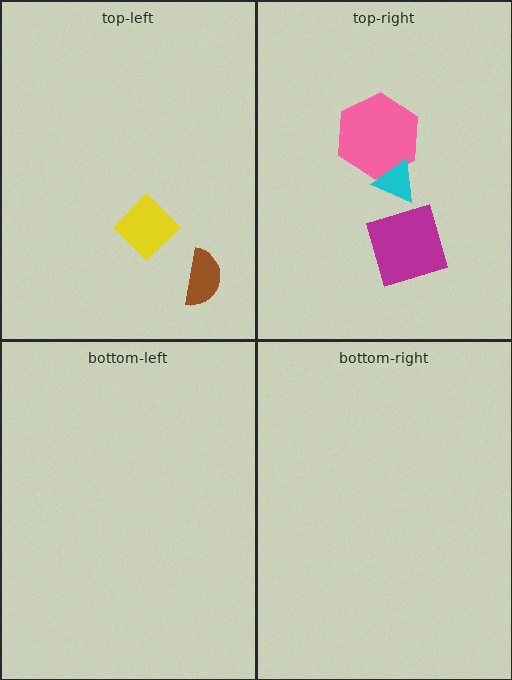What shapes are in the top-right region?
The pink hexagon, the cyan triangle, the magenta square.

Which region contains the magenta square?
The top-right region.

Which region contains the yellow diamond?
The top-left region.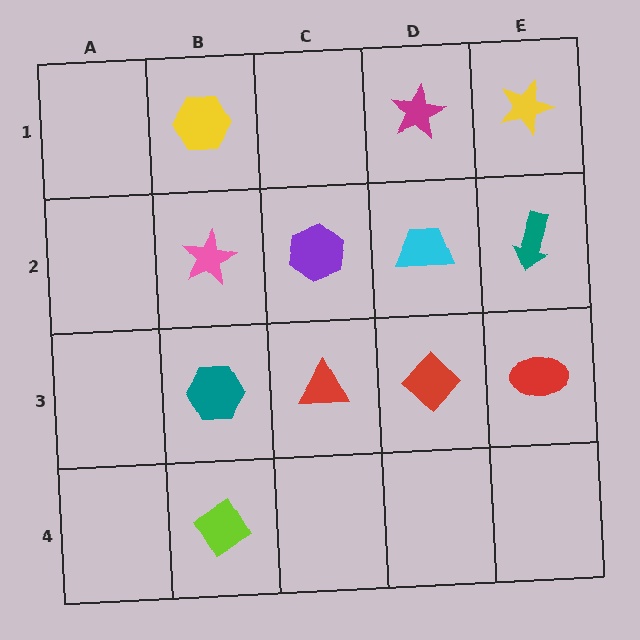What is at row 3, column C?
A red triangle.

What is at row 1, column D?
A magenta star.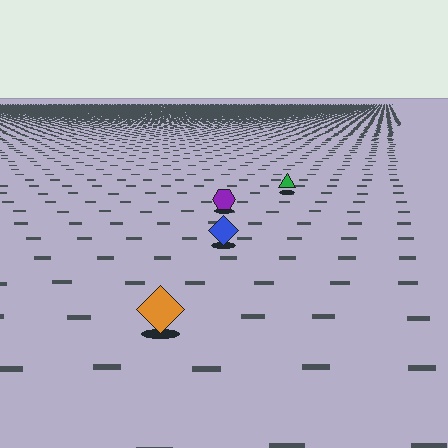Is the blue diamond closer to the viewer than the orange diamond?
No. The orange diamond is closer — you can tell from the texture gradient: the ground texture is coarser near it.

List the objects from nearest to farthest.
From nearest to farthest: the orange diamond, the blue diamond, the purple hexagon, the green triangle.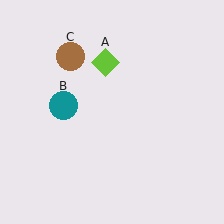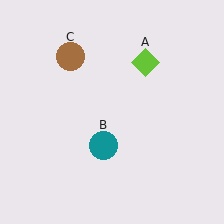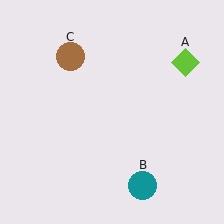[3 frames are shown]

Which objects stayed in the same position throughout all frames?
Brown circle (object C) remained stationary.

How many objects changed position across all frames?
2 objects changed position: lime diamond (object A), teal circle (object B).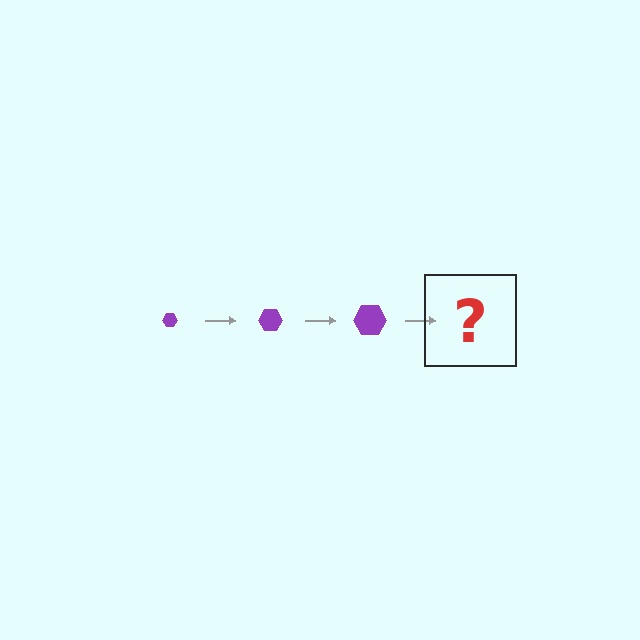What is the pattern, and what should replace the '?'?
The pattern is that the hexagon gets progressively larger each step. The '?' should be a purple hexagon, larger than the previous one.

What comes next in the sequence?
The next element should be a purple hexagon, larger than the previous one.